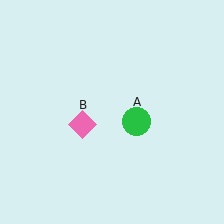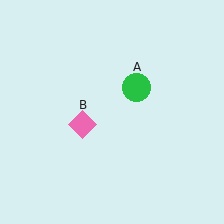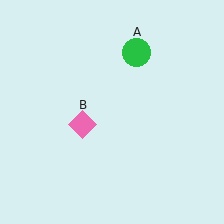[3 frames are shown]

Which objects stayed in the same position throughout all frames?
Pink diamond (object B) remained stationary.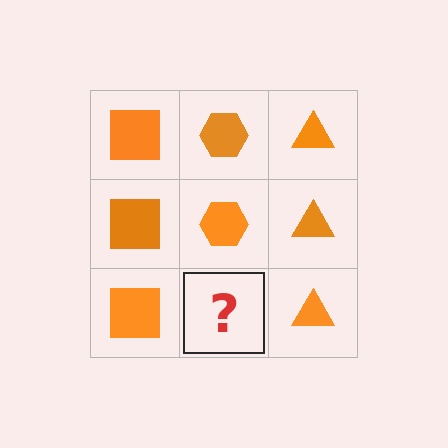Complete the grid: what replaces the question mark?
The question mark should be replaced with an orange hexagon.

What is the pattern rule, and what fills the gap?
The rule is that each column has a consistent shape. The gap should be filled with an orange hexagon.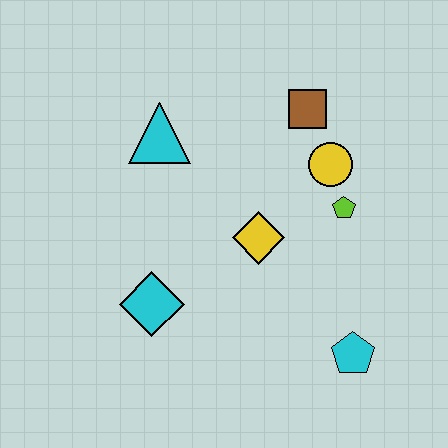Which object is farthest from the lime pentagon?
The cyan diamond is farthest from the lime pentagon.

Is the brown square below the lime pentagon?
No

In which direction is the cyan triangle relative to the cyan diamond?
The cyan triangle is above the cyan diamond.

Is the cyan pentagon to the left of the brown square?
No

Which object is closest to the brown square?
The yellow circle is closest to the brown square.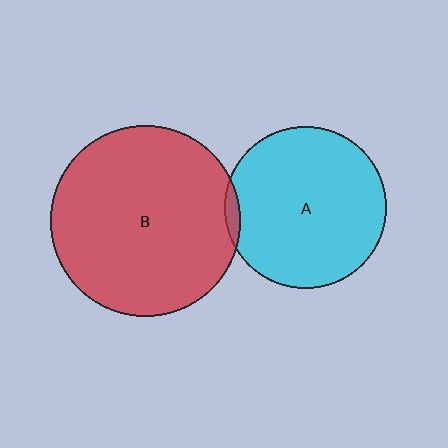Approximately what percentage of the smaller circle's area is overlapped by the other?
Approximately 5%.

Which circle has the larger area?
Circle B (red).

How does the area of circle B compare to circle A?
Approximately 1.4 times.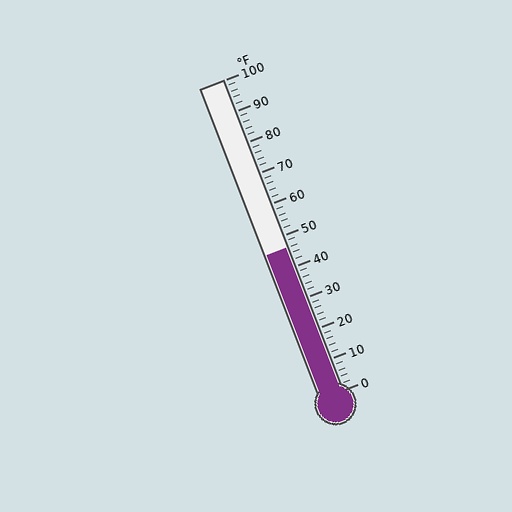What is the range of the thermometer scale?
The thermometer scale ranges from 0°F to 100°F.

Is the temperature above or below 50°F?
The temperature is below 50°F.